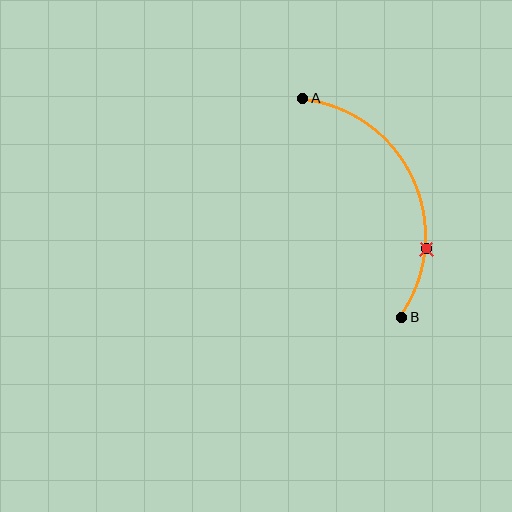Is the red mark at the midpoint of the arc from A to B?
No. The red mark lies on the arc but is closer to endpoint B. The arc midpoint would be at the point on the curve equidistant along the arc from both A and B.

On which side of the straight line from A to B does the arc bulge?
The arc bulges to the right of the straight line connecting A and B.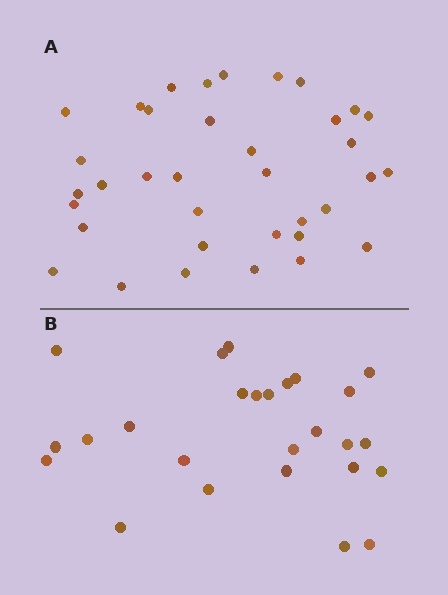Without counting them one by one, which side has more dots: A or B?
Region A (the top region) has more dots.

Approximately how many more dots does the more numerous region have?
Region A has roughly 10 or so more dots than region B.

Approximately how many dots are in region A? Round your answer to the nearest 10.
About 40 dots. (The exact count is 36, which rounds to 40.)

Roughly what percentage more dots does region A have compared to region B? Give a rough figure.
About 40% more.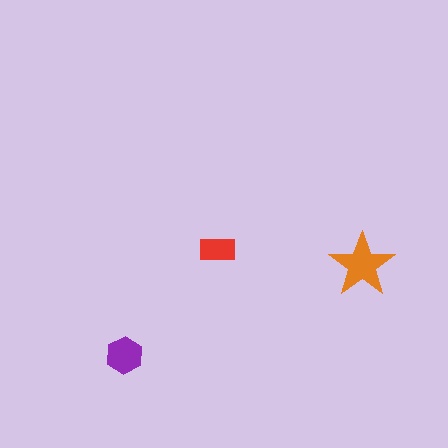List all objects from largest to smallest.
The orange star, the purple hexagon, the red rectangle.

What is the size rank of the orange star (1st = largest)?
1st.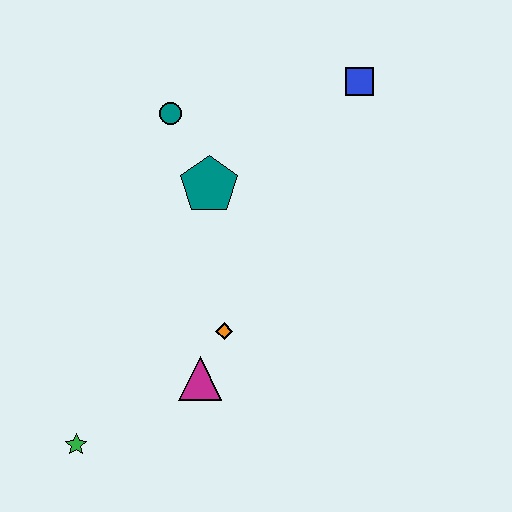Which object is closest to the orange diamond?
The magenta triangle is closest to the orange diamond.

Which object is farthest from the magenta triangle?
The blue square is farthest from the magenta triangle.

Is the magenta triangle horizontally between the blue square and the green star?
Yes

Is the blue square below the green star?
No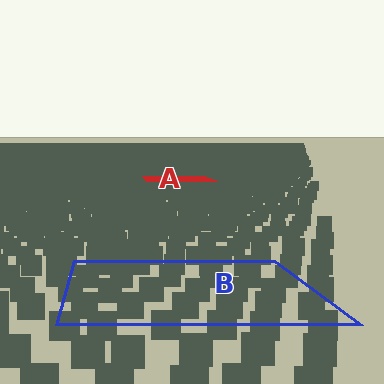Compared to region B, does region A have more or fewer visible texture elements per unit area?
Region A has more texture elements per unit area — they are packed more densely because it is farther away.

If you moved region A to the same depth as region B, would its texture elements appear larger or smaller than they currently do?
They would appear larger. At a closer depth, the same texture elements are projected at a bigger on-screen size.